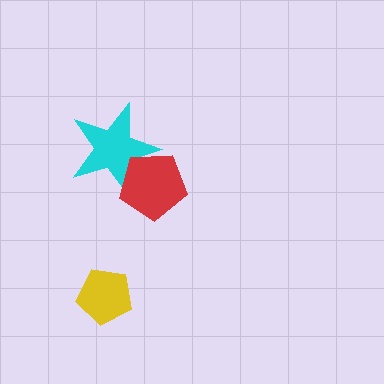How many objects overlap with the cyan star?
1 object overlaps with the cyan star.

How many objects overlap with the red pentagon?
1 object overlaps with the red pentagon.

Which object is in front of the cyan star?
The red pentagon is in front of the cyan star.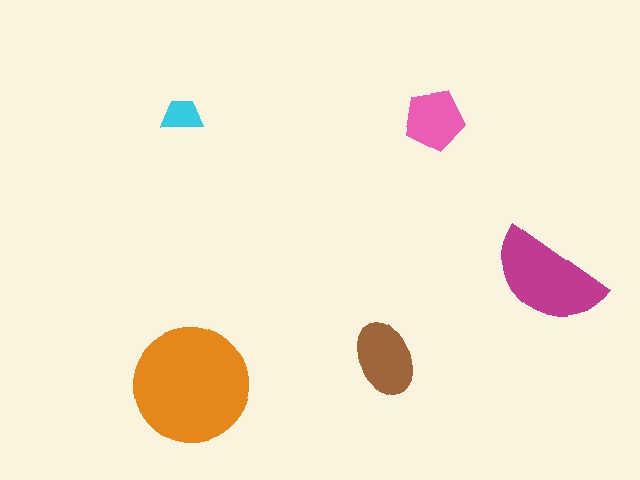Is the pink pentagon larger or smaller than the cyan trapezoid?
Larger.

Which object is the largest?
The orange circle.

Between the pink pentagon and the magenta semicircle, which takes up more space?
The magenta semicircle.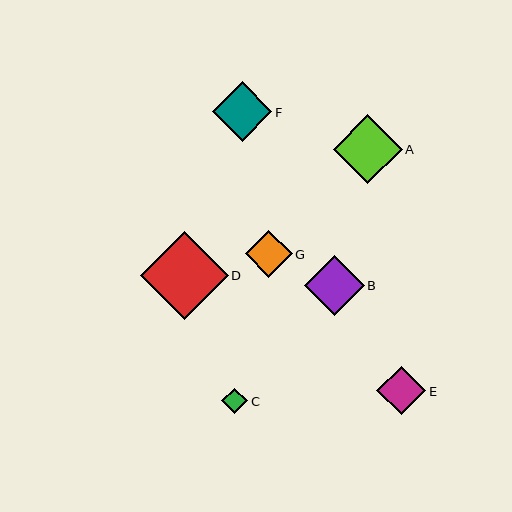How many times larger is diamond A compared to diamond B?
Diamond A is approximately 1.2 times the size of diamond B.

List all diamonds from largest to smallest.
From largest to smallest: D, A, B, F, E, G, C.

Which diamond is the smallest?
Diamond C is the smallest with a size of approximately 26 pixels.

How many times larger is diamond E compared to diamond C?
Diamond E is approximately 1.9 times the size of diamond C.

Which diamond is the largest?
Diamond D is the largest with a size of approximately 88 pixels.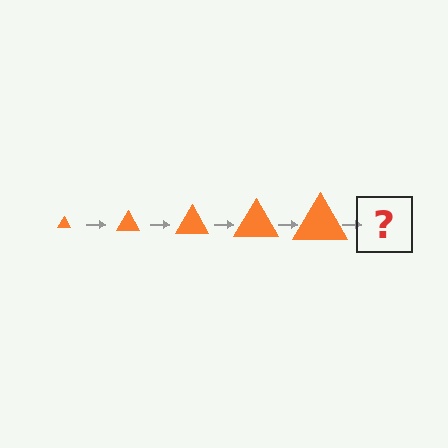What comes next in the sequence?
The next element should be an orange triangle, larger than the previous one.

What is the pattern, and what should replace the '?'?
The pattern is that the triangle gets progressively larger each step. The '?' should be an orange triangle, larger than the previous one.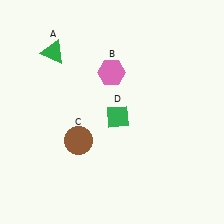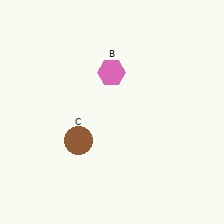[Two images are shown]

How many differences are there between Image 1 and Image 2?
There are 2 differences between the two images.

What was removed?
The green diamond (D), the green triangle (A) were removed in Image 2.